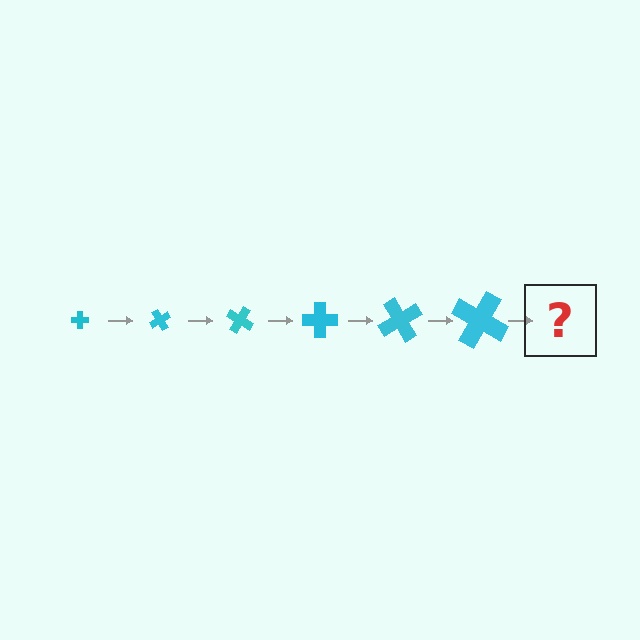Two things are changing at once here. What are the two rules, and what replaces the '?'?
The two rules are that the cross grows larger each step and it rotates 60 degrees each step. The '?' should be a cross, larger than the previous one and rotated 360 degrees from the start.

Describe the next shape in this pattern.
It should be a cross, larger than the previous one and rotated 360 degrees from the start.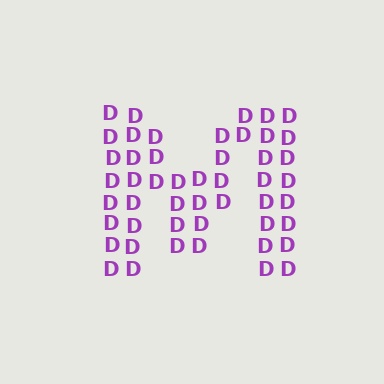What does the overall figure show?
The overall figure shows the letter M.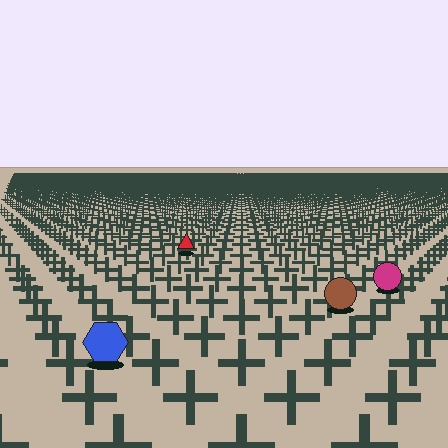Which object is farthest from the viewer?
The red triangle is farthest from the viewer. It appears smaller and the ground texture around it is denser.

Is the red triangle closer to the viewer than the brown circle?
No. The brown circle is closer — you can tell from the texture gradient: the ground texture is coarser near it.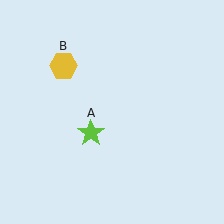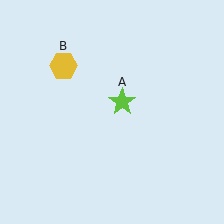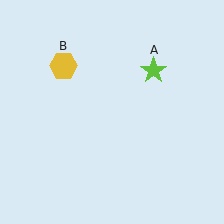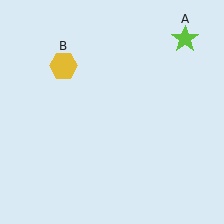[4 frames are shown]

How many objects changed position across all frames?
1 object changed position: lime star (object A).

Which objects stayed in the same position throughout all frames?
Yellow hexagon (object B) remained stationary.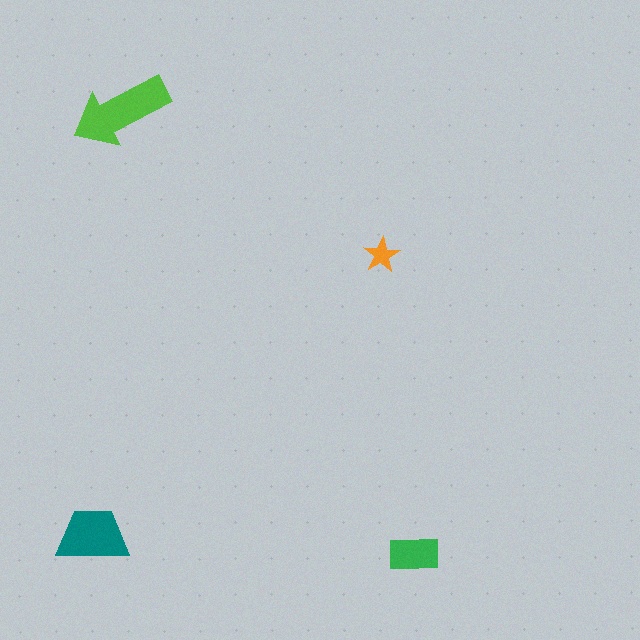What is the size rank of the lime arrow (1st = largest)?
1st.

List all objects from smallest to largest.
The orange star, the green rectangle, the teal trapezoid, the lime arrow.